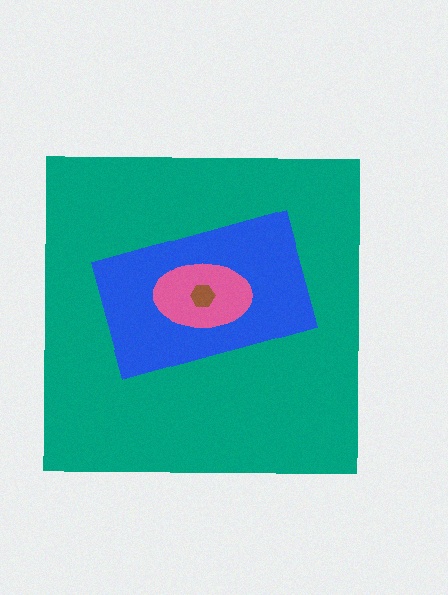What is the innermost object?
The brown hexagon.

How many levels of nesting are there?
4.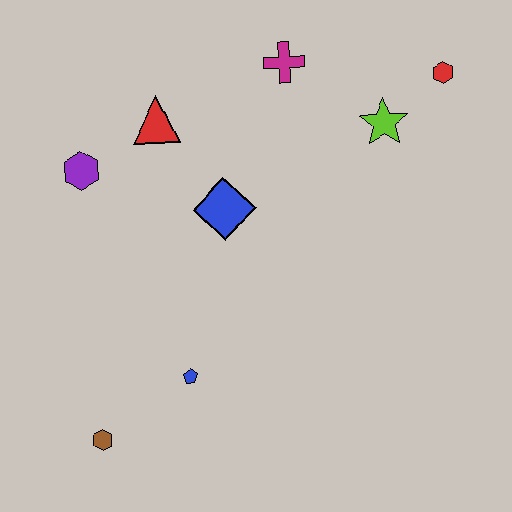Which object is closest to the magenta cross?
The lime star is closest to the magenta cross.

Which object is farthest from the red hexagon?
The brown hexagon is farthest from the red hexagon.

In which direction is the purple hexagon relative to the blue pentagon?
The purple hexagon is above the blue pentagon.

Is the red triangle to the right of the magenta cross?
No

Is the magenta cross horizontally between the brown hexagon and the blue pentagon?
No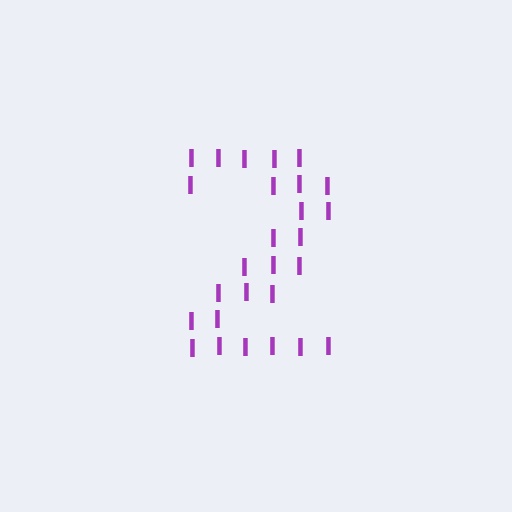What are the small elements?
The small elements are letter I's.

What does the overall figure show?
The overall figure shows the digit 2.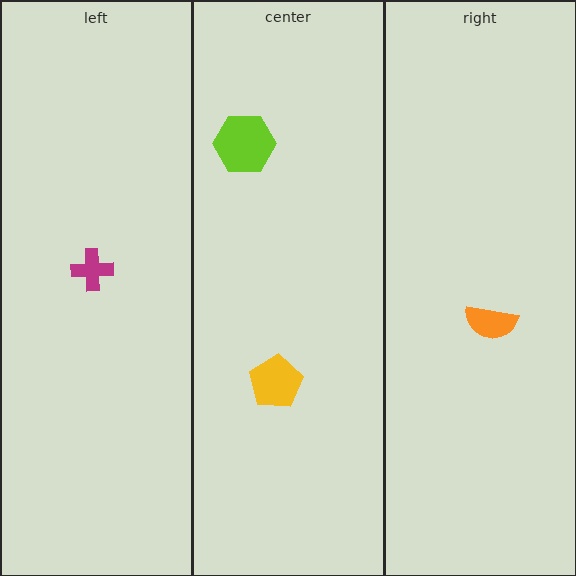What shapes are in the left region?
The magenta cross.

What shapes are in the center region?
The yellow pentagon, the lime hexagon.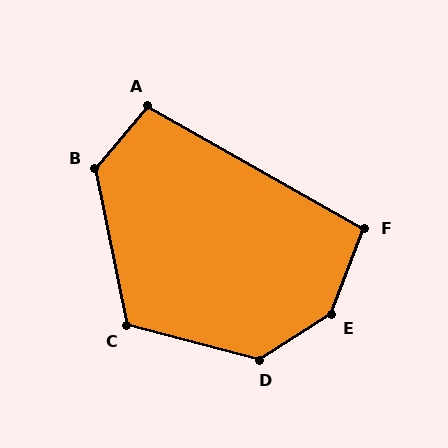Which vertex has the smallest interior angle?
F, at approximately 99 degrees.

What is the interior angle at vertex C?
Approximately 116 degrees (obtuse).